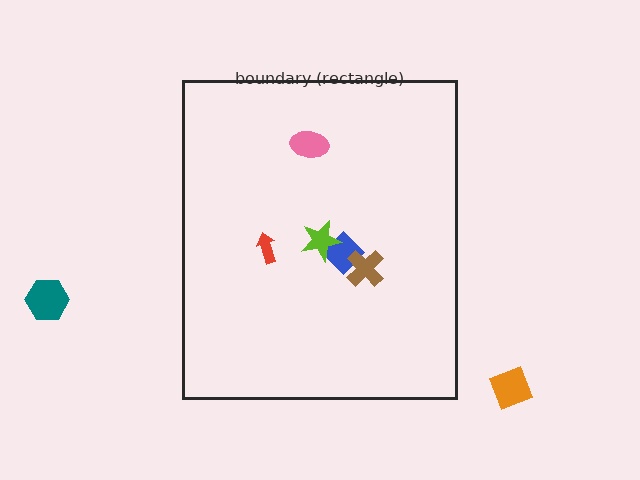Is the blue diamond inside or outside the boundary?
Inside.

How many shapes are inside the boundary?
5 inside, 2 outside.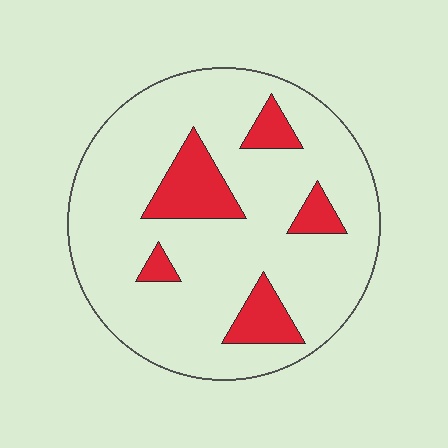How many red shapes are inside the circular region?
5.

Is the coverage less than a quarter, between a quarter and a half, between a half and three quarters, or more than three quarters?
Less than a quarter.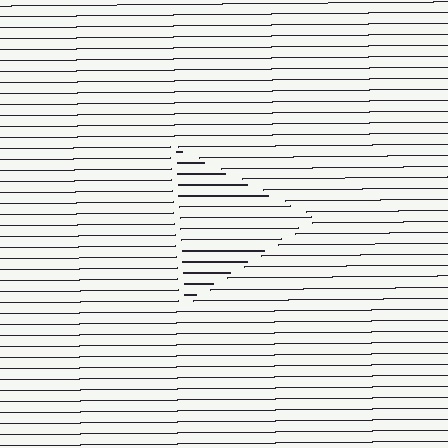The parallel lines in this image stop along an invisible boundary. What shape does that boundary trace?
An illusory triangle. The interior of the shape contains the same grating, shifted by half a period — the contour is defined by the phase discontinuity where line-ends from the inner and outer gratings abut.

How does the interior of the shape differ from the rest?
The interior of the shape contains the same grating, shifted by half a period — the contour is defined by the phase discontinuity where line-ends from the inner and outer gratings abut.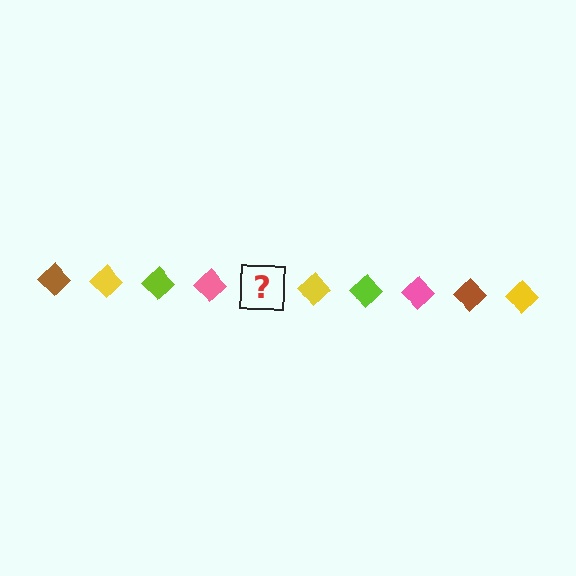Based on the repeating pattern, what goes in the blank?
The blank should be a brown diamond.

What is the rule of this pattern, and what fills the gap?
The rule is that the pattern cycles through brown, yellow, lime, pink diamonds. The gap should be filled with a brown diamond.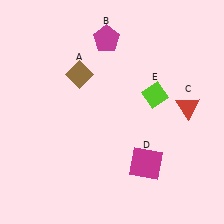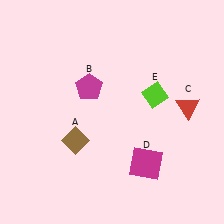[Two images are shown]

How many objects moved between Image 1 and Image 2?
2 objects moved between the two images.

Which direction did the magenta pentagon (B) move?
The magenta pentagon (B) moved down.